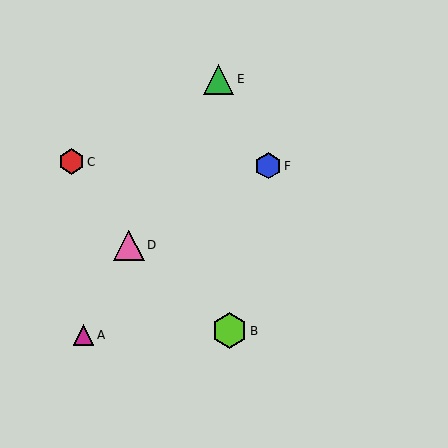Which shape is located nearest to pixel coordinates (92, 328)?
The magenta triangle (labeled A) at (84, 335) is nearest to that location.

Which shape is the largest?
The lime hexagon (labeled B) is the largest.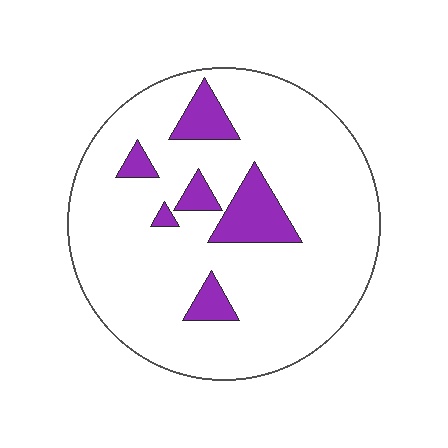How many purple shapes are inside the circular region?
6.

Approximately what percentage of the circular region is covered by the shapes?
Approximately 15%.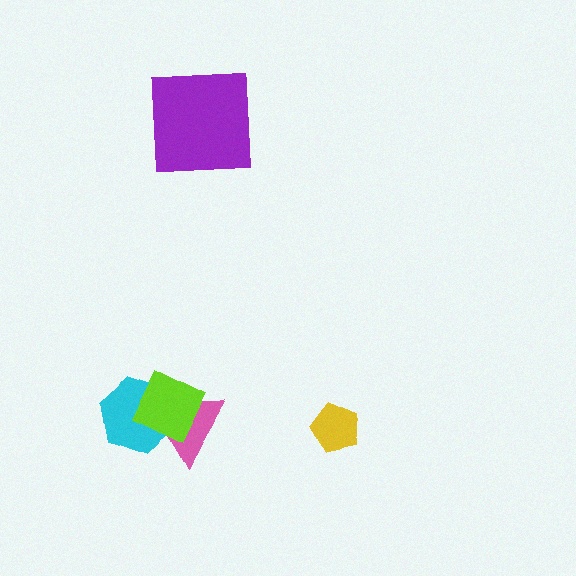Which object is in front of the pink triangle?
The lime diamond is in front of the pink triangle.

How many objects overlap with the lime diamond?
2 objects overlap with the lime diamond.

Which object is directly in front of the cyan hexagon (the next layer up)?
The pink triangle is directly in front of the cyan hexagon.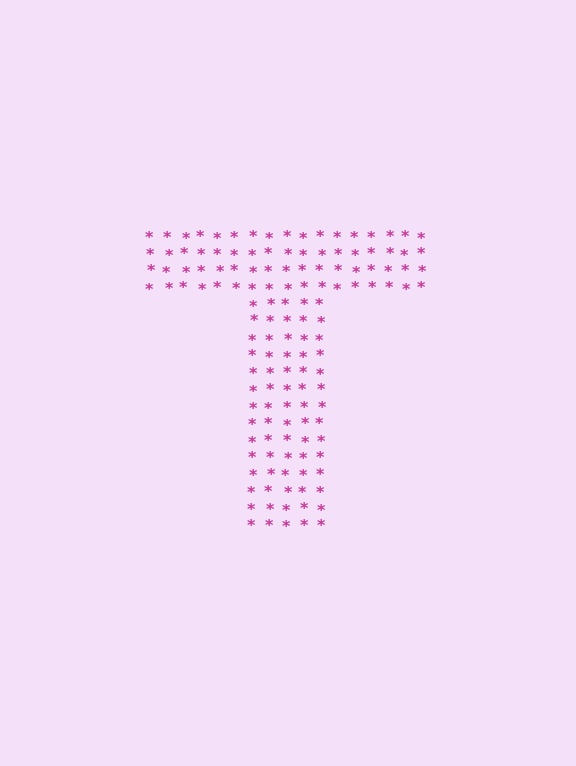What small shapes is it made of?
It is made of small asterisks.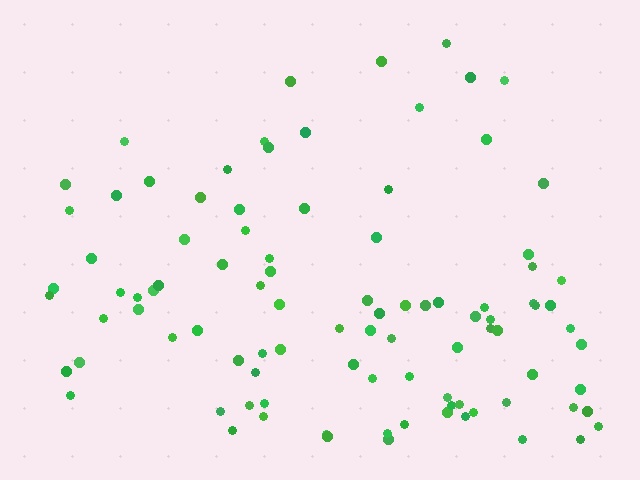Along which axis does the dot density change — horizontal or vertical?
Vertical.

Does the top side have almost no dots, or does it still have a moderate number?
Still a moderate number, just noticeably fewer than the bottom.